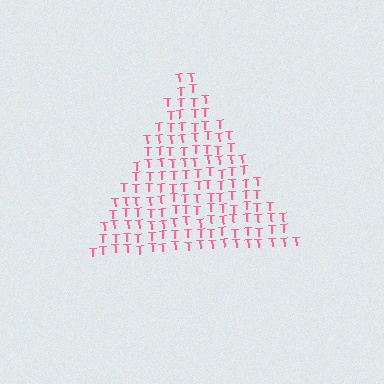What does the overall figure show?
The overall figure shows a triangle.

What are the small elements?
The small elements are letter T's.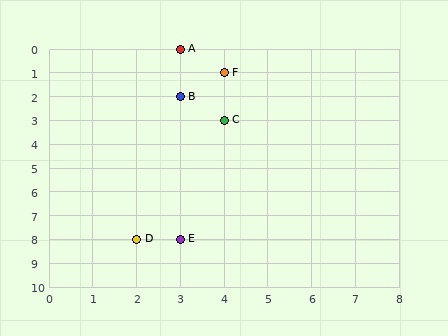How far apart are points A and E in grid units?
Points A and E are 8 rows apart.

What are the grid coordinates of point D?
Point D is at grid coordinates (2, 8).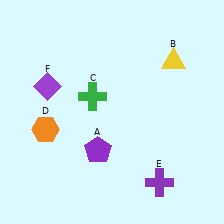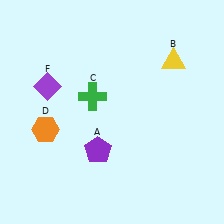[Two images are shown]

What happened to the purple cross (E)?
The purple cross (E) was removed in Image 2. It was in the bottom-right area of Image 1.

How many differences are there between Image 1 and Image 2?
There is 1 difference between the two images.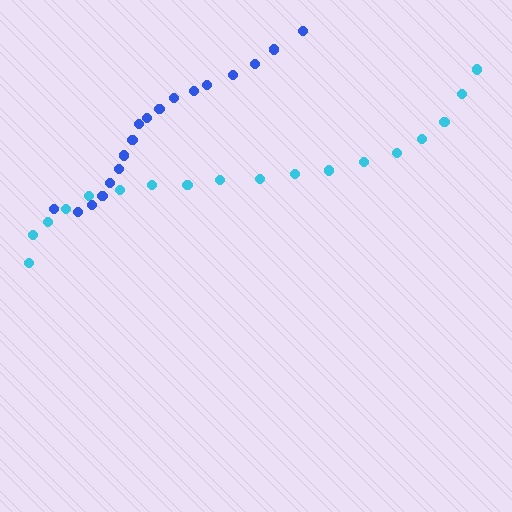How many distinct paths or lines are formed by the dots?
There are 2 distinct paths.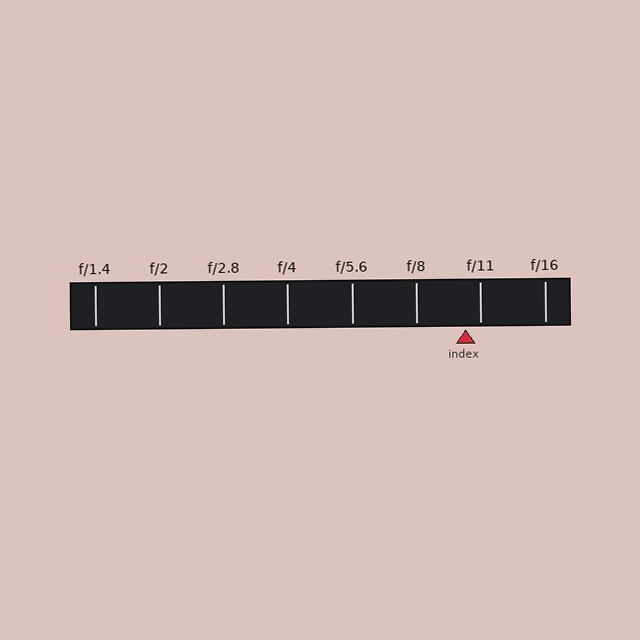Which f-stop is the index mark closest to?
The index mark is closest to f/11.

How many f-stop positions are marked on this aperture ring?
There are 8 f-stop positions marked.